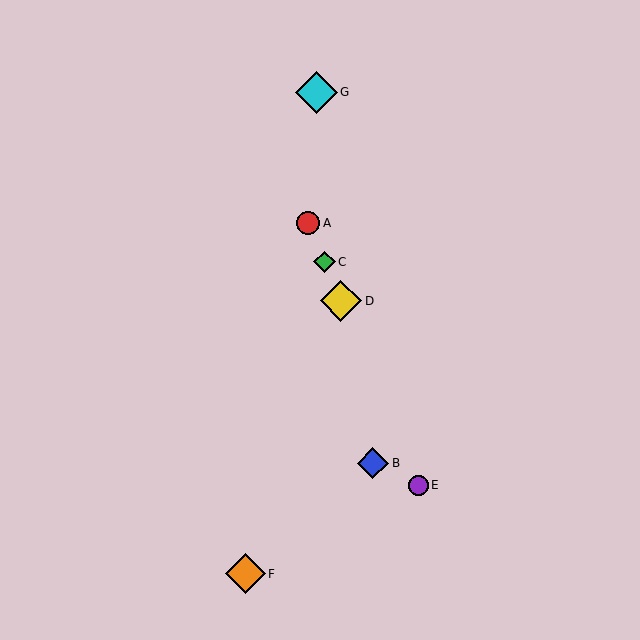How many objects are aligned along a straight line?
4 objects (A, C, D, E) are aligned along a straight line.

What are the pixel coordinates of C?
Object C is at (325, 262).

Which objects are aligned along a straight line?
Objects A, C, D, E are aligned along a straight line.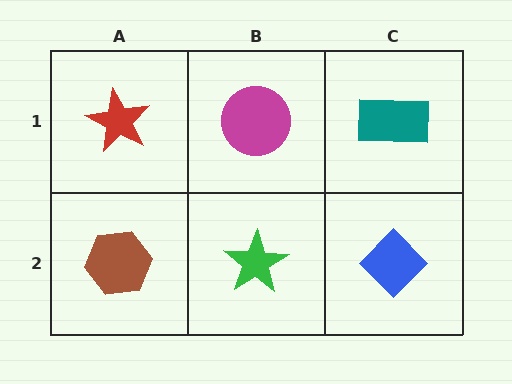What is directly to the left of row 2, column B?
A brown hexagon.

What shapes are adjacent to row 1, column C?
A blue diamond (row 2, column C), a magenta circle (row 1, column B).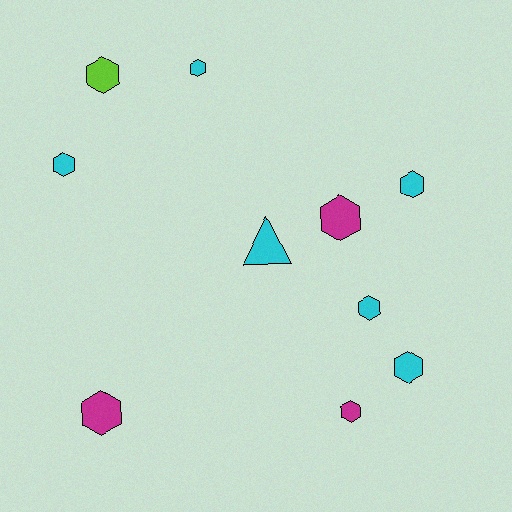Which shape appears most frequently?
Hexagon, with 9 objects.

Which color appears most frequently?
Cyan, with 6 objects.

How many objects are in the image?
There are 10 objects.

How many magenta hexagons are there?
There are 3 magenta hexagons.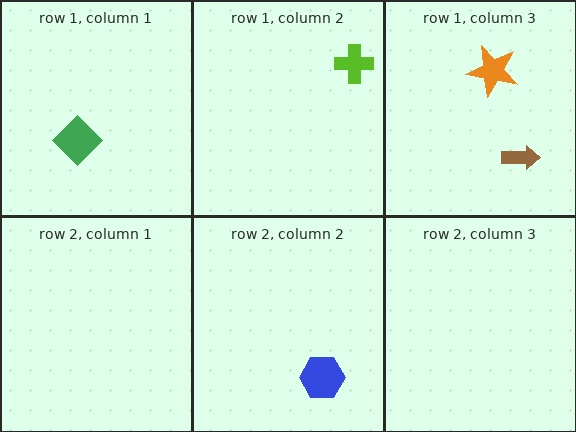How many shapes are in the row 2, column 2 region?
1.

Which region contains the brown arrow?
The row 1, column 3 region.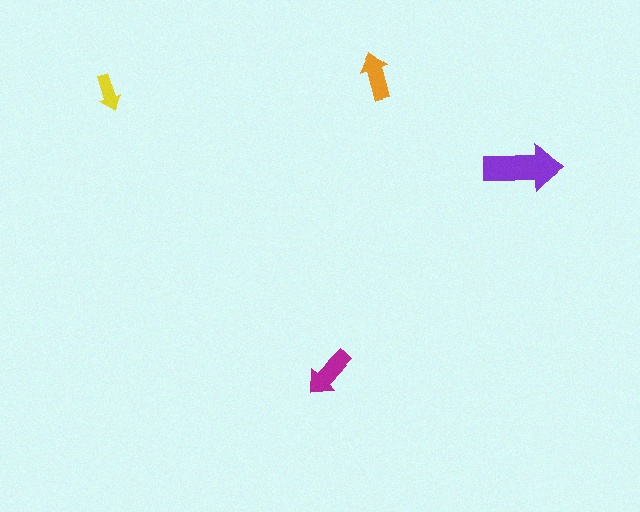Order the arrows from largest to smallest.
the purple one, the magenta one, the orange one, the yellow one.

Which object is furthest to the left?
The yellow arrow is leftmost.